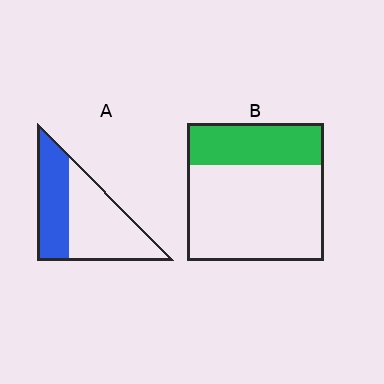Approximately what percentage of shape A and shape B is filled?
A is approximately 40% and B is approximately 30%.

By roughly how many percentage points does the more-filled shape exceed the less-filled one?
By roughly 10 percentage points (A over B).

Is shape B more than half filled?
No.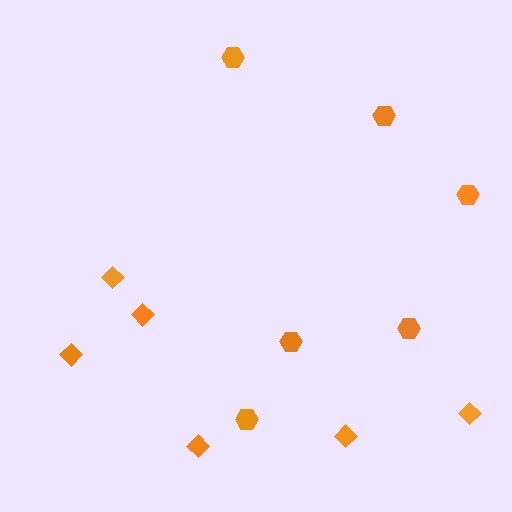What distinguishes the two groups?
There are 2 groups: one group of diamonds (6) and one group of hexagons (6).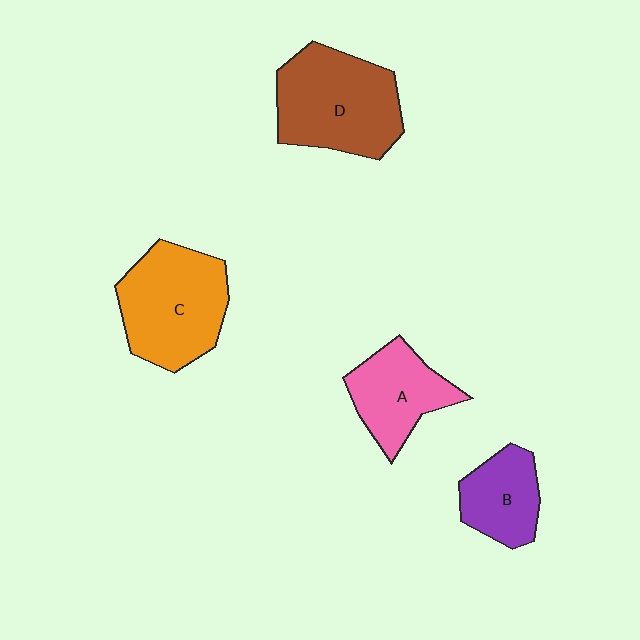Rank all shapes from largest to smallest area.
From largest to smallest: D (brown), C (orange), A (pink), B (purple).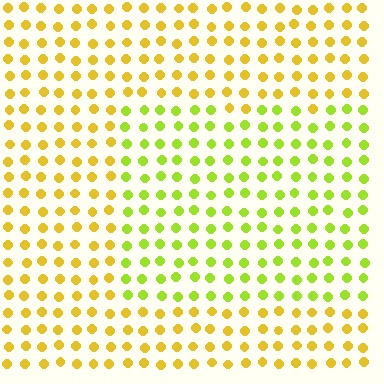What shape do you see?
I see a rectangle.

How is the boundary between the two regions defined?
The boundary is defined purely by a slight shift in hue (about 35 degrees). Spacing, size, and orientation are identical on both sides.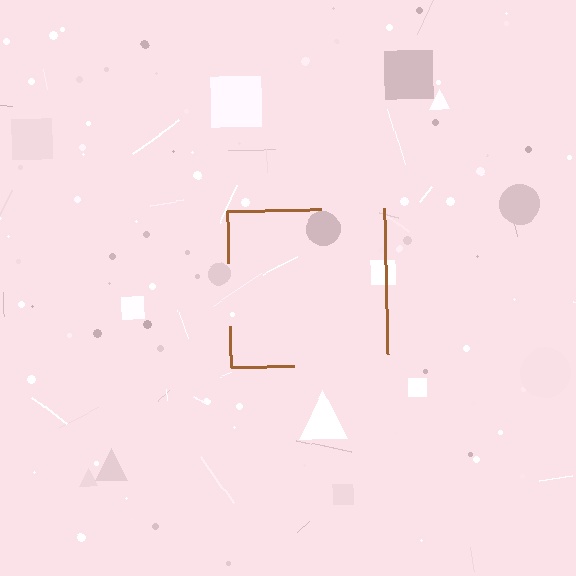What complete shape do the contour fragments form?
The contour fragments form a square.